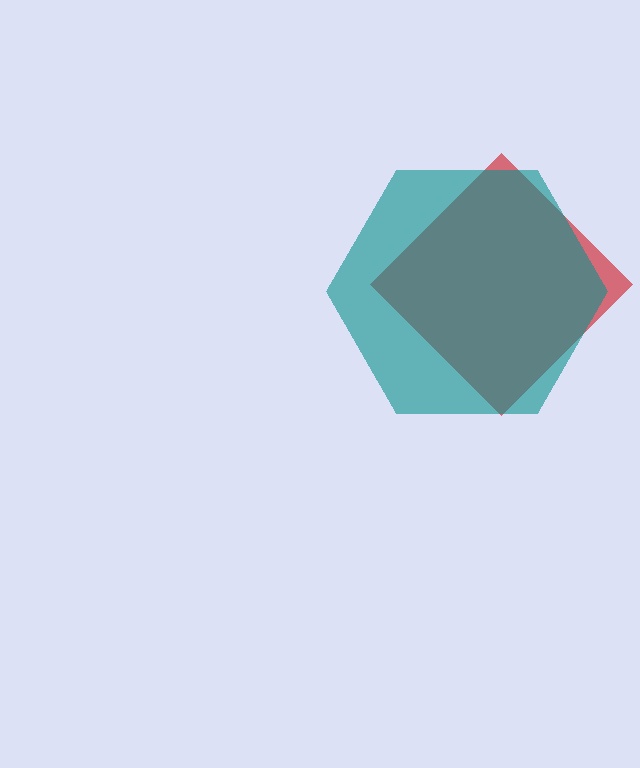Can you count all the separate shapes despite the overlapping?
Yes, there are 2 separate shapes.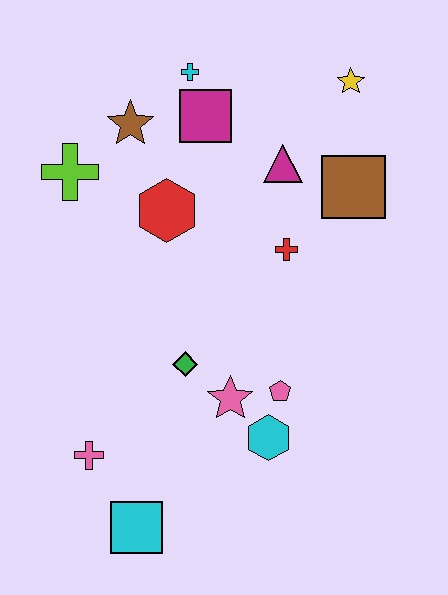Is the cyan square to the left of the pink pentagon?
Yes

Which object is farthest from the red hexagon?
The cyan square is farthest from the red hexagon.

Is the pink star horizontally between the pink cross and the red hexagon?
No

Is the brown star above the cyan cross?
No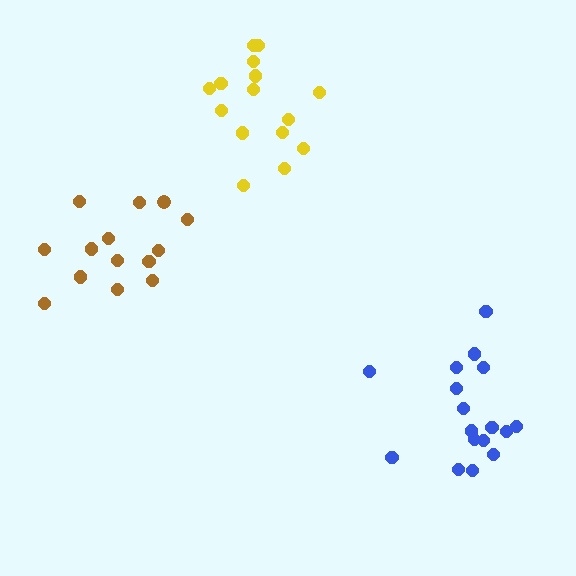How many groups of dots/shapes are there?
There are 3 groups.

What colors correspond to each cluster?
The clusters are colored: blue, yellow, brown.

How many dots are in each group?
Group 1: 17 dots, Group 2: 15 dots, Group 3: 14 dots (46 total).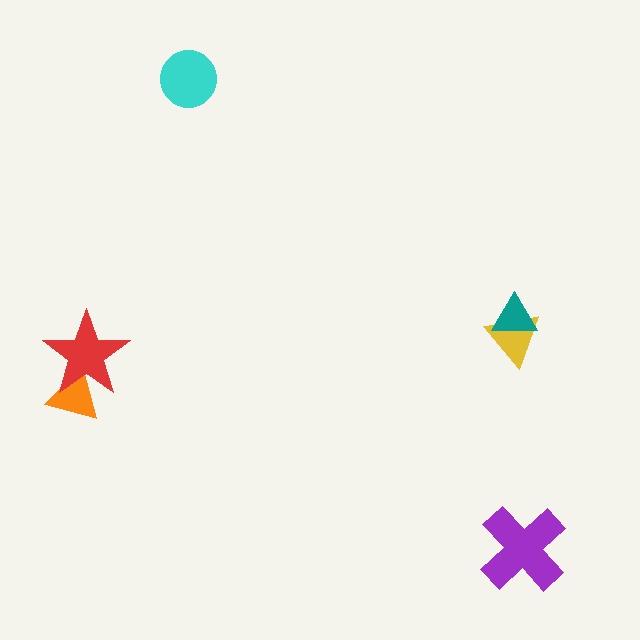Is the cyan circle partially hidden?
No, no other shape covers it.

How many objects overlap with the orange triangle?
1 object overlaps with the orange triangle.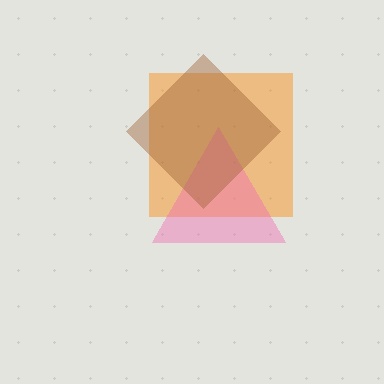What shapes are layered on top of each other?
The layered shapes are: an orange square, a pink triangle, a brown diamond.